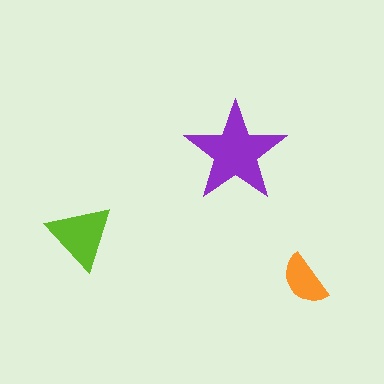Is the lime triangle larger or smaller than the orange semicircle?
Larger.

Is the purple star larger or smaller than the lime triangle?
Larger.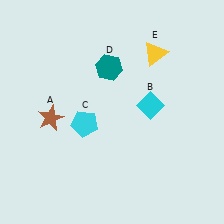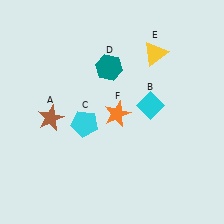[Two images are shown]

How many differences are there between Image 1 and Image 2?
There is 1 difference between the two images.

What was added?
An orange star (F) was added in Image 2.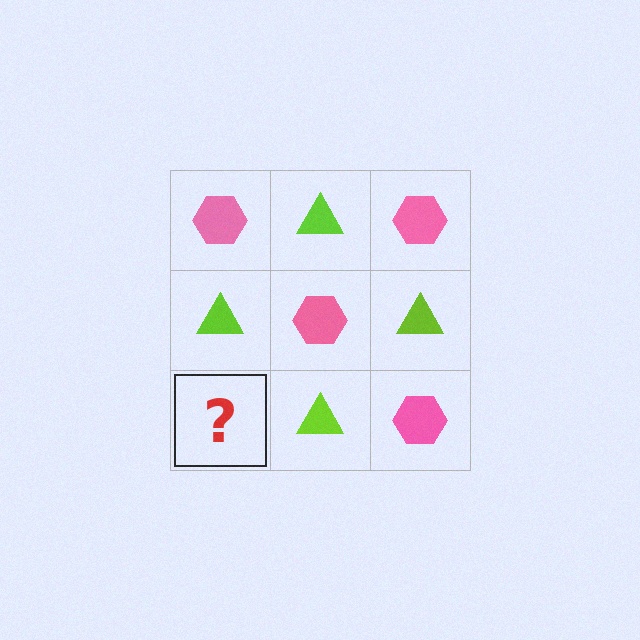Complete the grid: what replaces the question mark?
The question mark should be replaced with a pink hexagon.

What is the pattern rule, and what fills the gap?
The rule is that it alternates pink hexagon and lime triangle in a checkerboard pattern. The gap should be filled with a pink hexagon.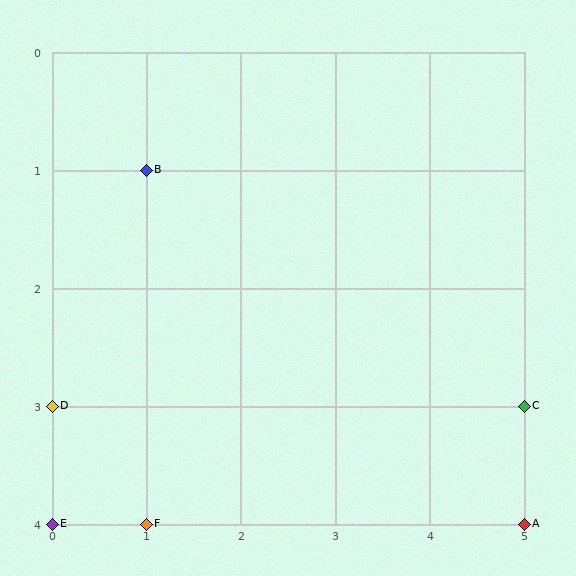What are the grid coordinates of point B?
Point B is at grid coordinates (1, 1).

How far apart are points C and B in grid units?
Points C and B are 4 columns and 2 rows apart (about 4.5 grid units diagonally).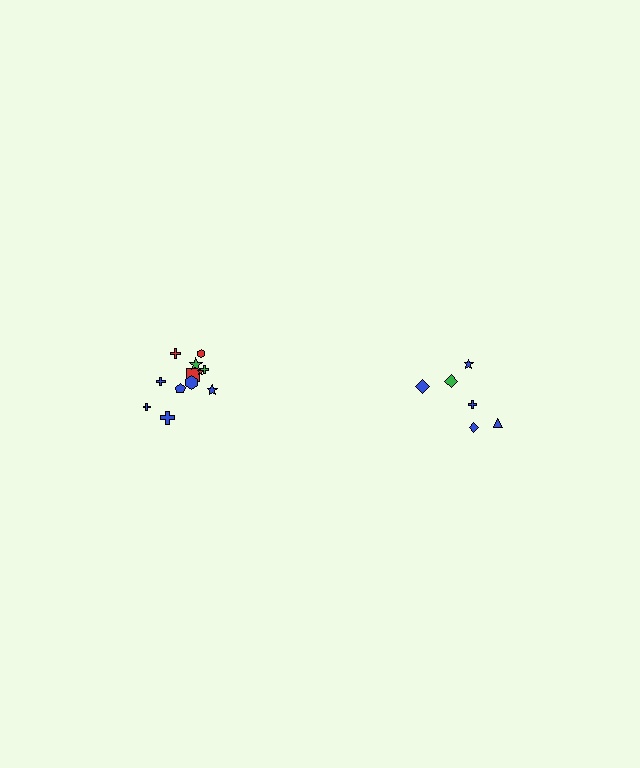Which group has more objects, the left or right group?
The left group.